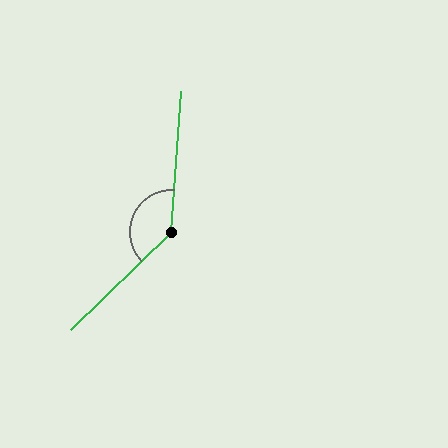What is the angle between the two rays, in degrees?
Approximately 139 degrees.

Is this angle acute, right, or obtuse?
It is obtuse.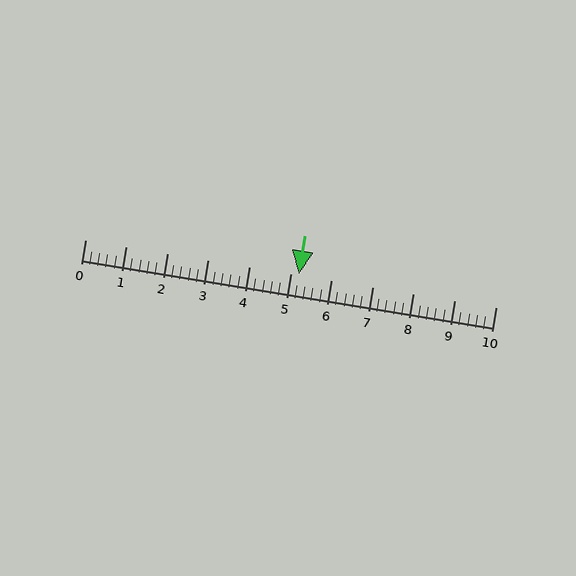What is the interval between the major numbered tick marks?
The major tick marks are spaced 1 units apart.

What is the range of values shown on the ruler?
The ruler shows values from 0 to 10.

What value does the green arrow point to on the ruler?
The green arrow points to approximately 5.2.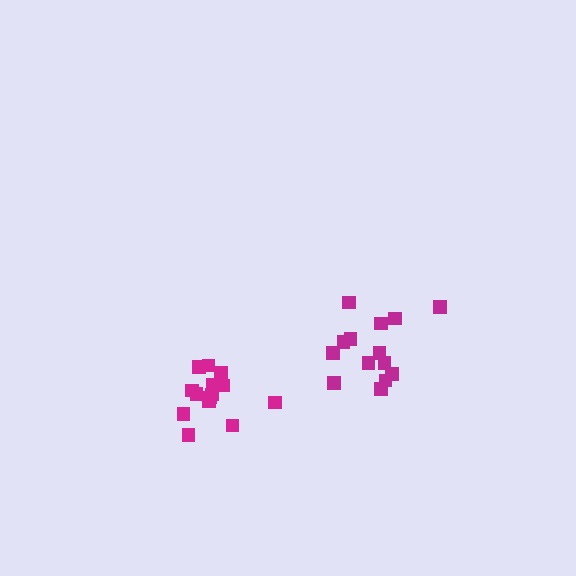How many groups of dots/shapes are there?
There are 2 groups.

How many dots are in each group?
Group 1: 14 dots, Group 2: 14 dots (28 total).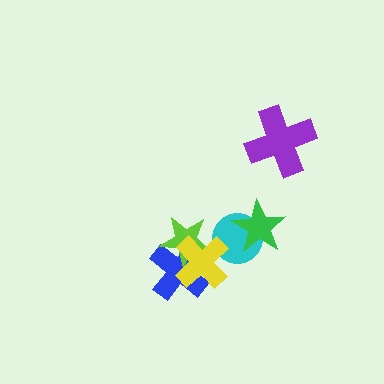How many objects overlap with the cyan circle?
2 objects overlap with the cyan circle.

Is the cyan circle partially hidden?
Yes, it is partially covered by another shape.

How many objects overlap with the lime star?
2 objects overlap with the lime star.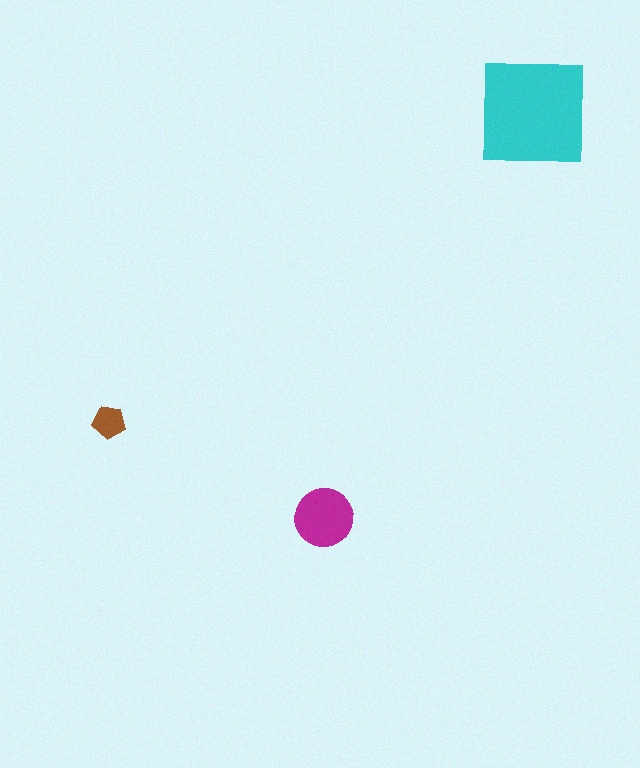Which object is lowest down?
The magenta circle is bottommost.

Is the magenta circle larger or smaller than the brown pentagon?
Larger.